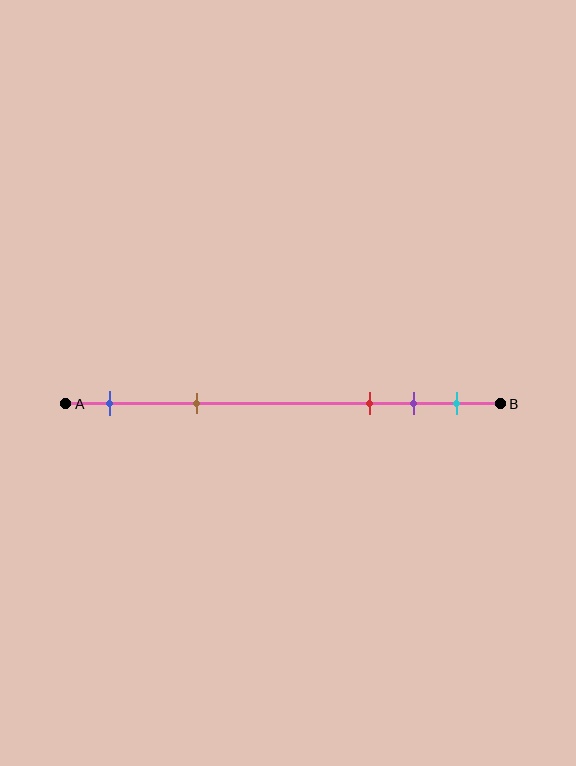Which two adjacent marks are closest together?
The purple and cyan marks are the closest adjacent pair.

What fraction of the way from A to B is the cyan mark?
The cyan mark is approximately 90% (0.9) of the way from A to B.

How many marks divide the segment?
There are 5 marks dividing the segment.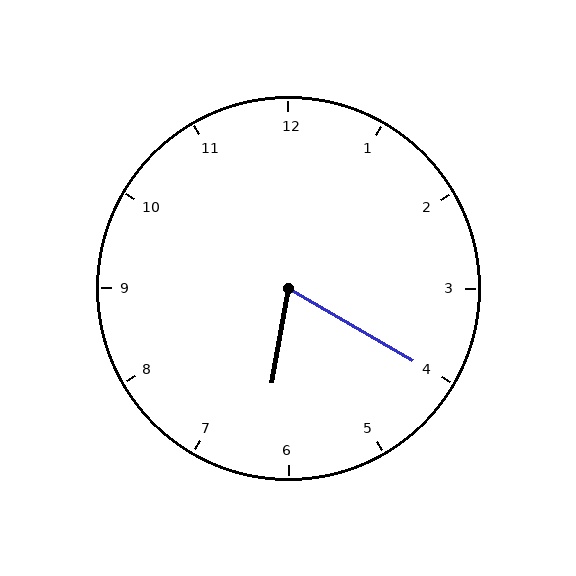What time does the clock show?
6:20.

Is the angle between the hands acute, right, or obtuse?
It is acute.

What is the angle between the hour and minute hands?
Approximately 70 degrees.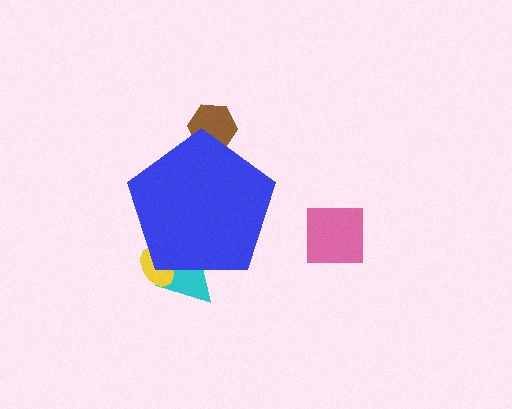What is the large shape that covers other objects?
A blue pentagon.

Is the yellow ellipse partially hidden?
Yes, the yellow ellipse is partially hidden behind the blue pentagon.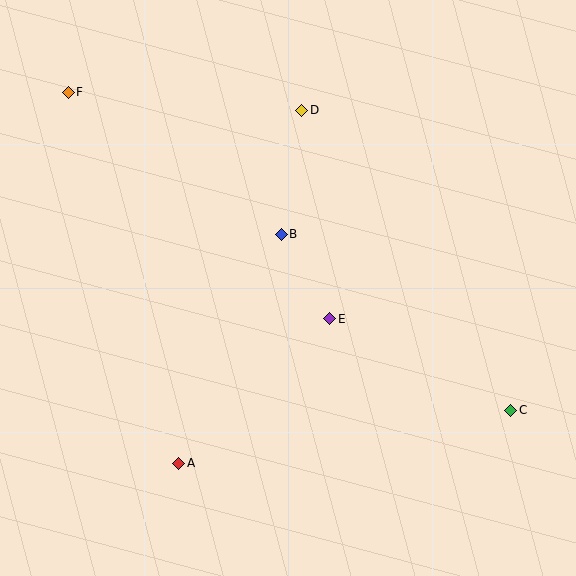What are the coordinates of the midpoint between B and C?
The midpoint between B and C is at (396, 322).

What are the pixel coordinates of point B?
Point B is at (281, 234).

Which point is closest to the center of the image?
Point E at (330, 319) is closest to the center.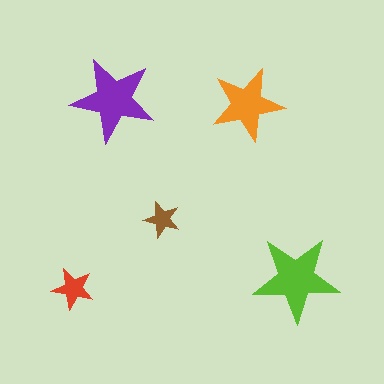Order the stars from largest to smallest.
the lime one, the purple one, the orange one, the red one, the brown one.